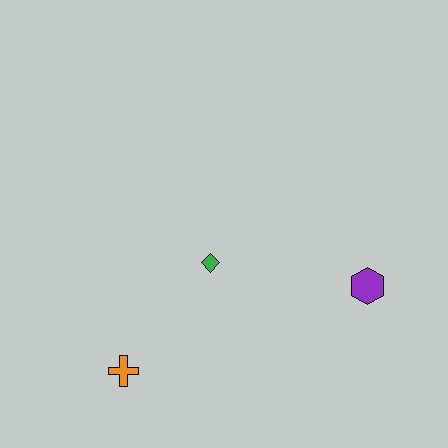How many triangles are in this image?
There are no triangles.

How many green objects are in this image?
There is 1 green object.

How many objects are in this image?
There are 3 objects.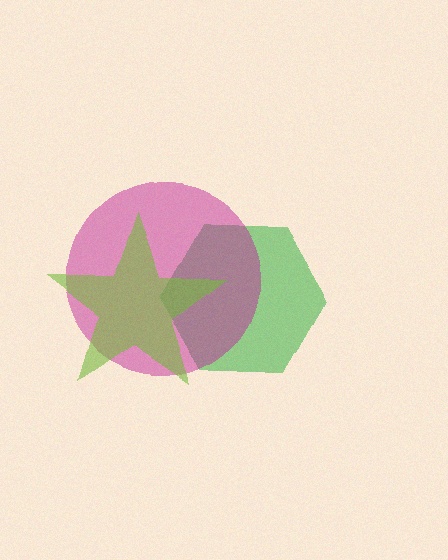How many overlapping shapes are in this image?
There are 3 overlapping shapes in the image.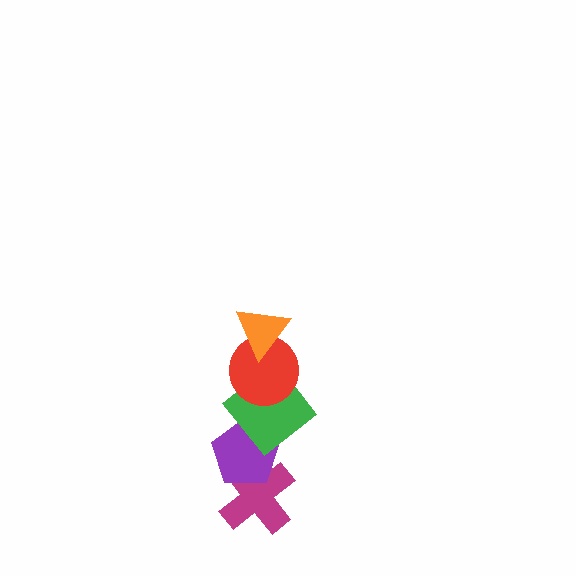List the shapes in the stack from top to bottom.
From top to bottom: the orange triangle, the red circle, the green diamond, the purple pentagon, the magenta cross.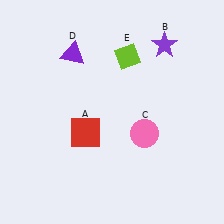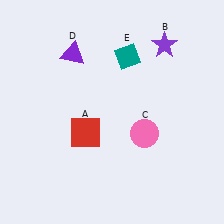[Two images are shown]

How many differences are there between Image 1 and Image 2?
There is 1 difference between the two images.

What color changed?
The diamond (E) changed from lime in Image 1 to teal in Image 2.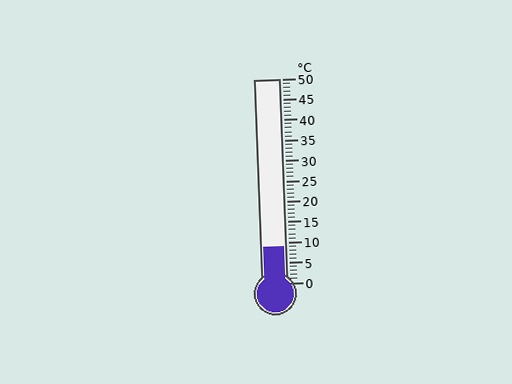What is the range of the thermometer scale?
The thermometer scale ranges from 0°C to 50°C.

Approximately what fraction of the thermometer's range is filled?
The thermometer is filled to approximately 20% of its range.